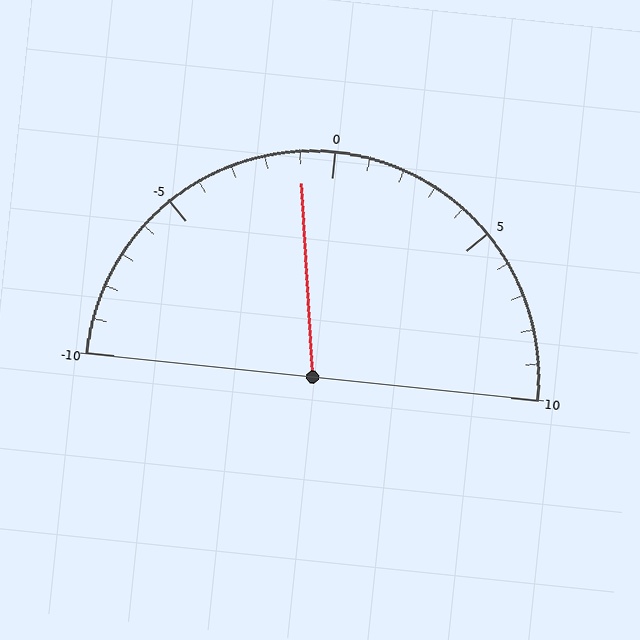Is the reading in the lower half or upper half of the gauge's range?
The reading is in the lower half of the range (-10 to 10).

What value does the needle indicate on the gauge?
The needle indicates approximately -1.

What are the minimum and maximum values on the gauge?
The gauge ranges from -10 to 10.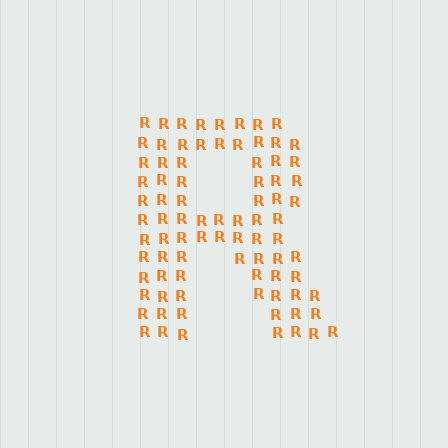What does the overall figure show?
The overall figure shows the letter R.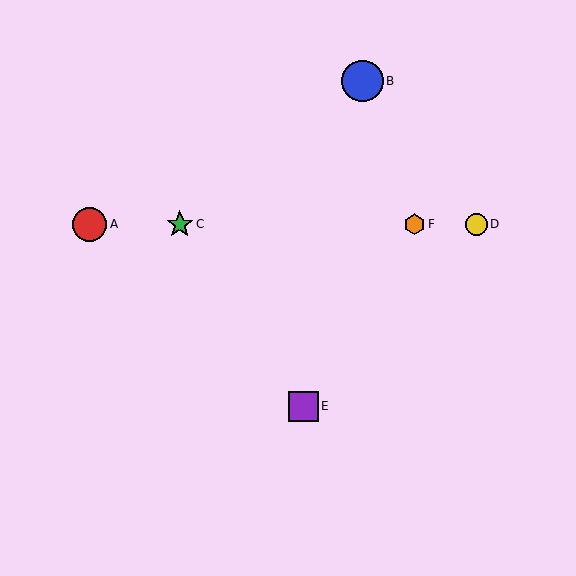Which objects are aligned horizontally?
Objects A, C, D, F are aligned horizontally.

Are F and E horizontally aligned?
No, F is at y≈224 and E is at y≈406.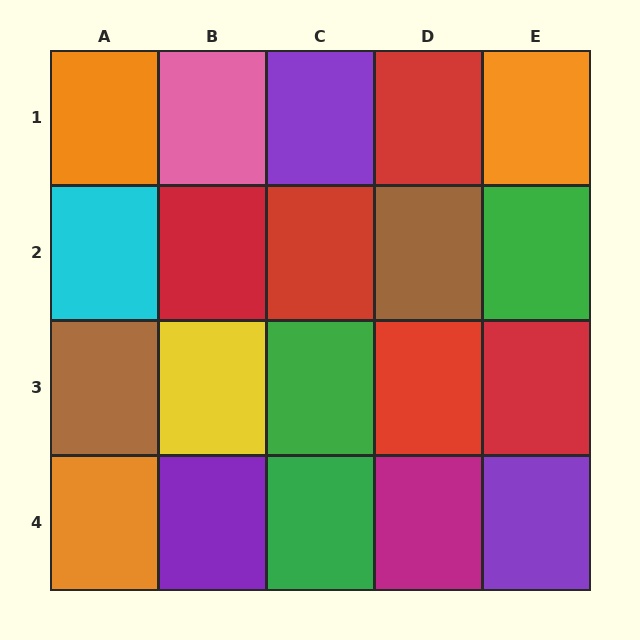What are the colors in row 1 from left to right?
Orange, pink, purple, red, orange.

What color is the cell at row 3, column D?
Red.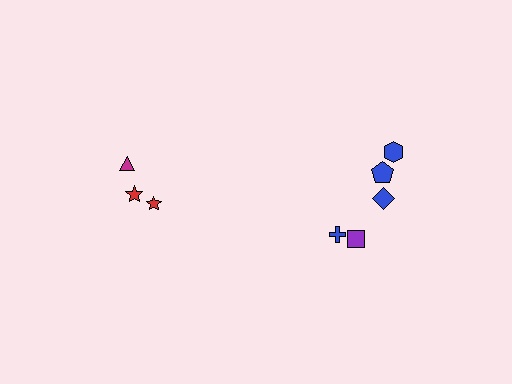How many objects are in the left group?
There are 3 objects.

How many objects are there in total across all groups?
There are 8 objects.